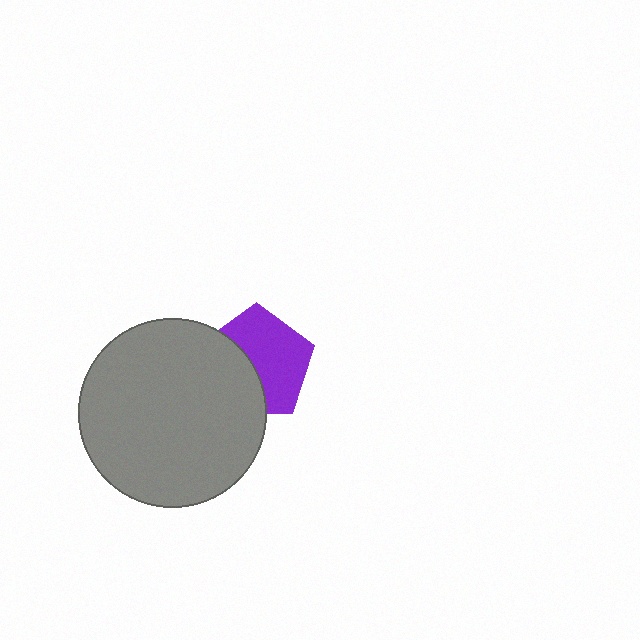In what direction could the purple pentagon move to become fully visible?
The purple pentagon could move right. That would shift it out from behind the gray circle entirely.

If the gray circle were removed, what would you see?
You would see the complete purple pentagon.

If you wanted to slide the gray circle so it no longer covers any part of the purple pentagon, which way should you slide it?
Slide it left — that is the most direct way to separate the two shapes.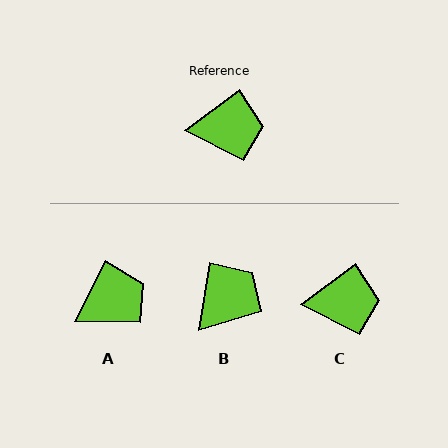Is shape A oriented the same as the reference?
No, it is off by about 26 degrees.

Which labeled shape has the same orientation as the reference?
C.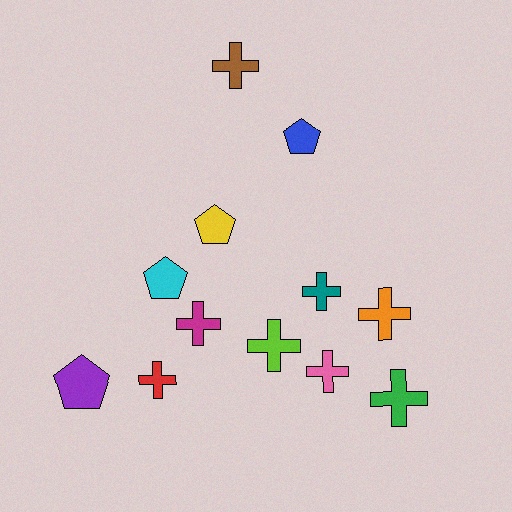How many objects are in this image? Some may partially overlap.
There are 12 objects.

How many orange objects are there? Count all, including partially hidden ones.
There is 1 orange object.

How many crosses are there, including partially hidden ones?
There are 8 crosses.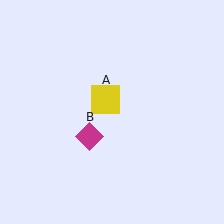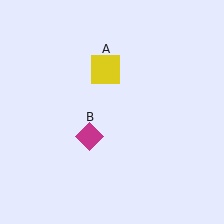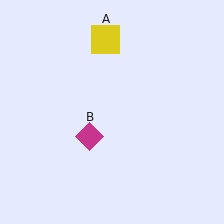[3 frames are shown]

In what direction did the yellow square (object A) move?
The yellow square (object A) moved up.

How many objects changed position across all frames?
1 object changed position: yellow square (object A).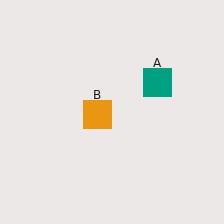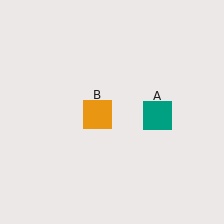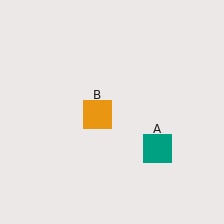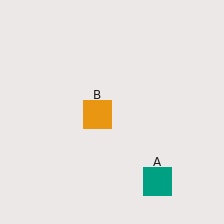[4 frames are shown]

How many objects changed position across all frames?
1 object changed position: teal square (object A).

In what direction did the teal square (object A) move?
The teal square (object A) moved down.